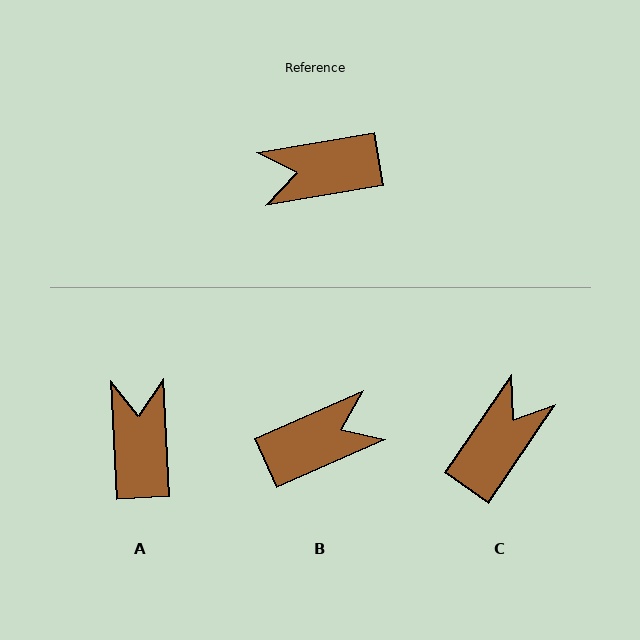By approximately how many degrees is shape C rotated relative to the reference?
Approximately 134 degrees clockwise.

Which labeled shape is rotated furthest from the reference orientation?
B, about 166 degrees away.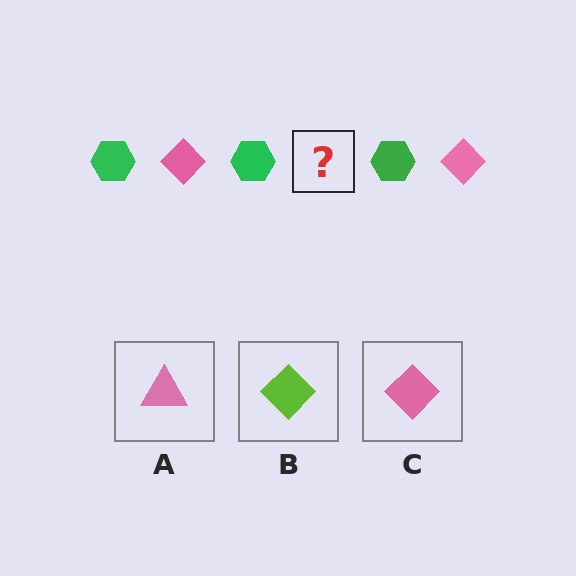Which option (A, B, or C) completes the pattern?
C.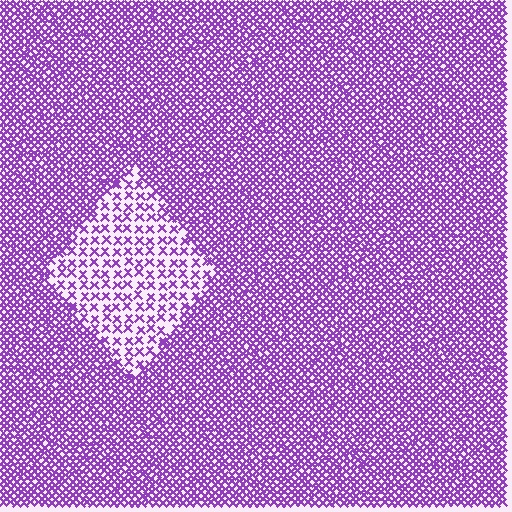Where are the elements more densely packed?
The elements are more densely packed outside the diamond boundary.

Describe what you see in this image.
The image contains small purple elements arranged at two different densities. A diamond-shaped region is visible where the elements are less densely packed than the surrounding area.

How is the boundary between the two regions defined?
The boundary is defined by a change in element density (approximately 2.6x ratio). All elements are the same color, size, and shape.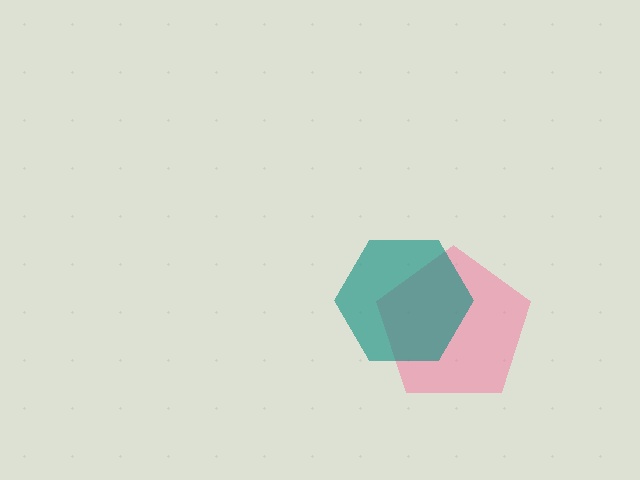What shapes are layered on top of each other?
The layered shapes are: a pink pentagon, a teal hexagon.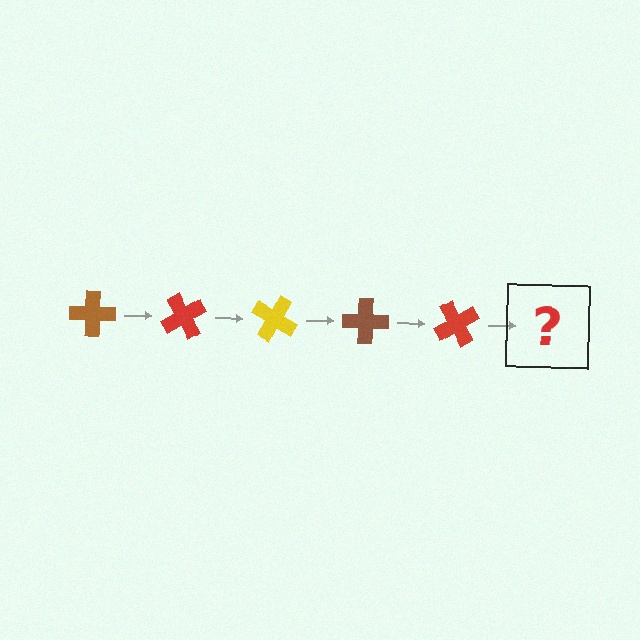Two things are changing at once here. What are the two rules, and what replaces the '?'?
The two rules are that it rotates 60 degrees each step and the color cycles through brown, red, and yellow. The '?' should be a yellow cross, rotated 300 degrees from the start.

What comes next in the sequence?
The next element should be a yellow cross, rotated 300 degrees from the start.